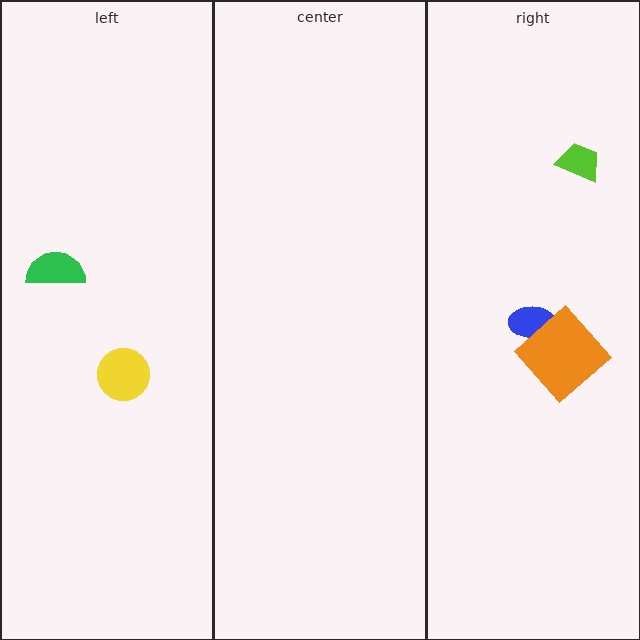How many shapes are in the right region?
3.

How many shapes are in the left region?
2.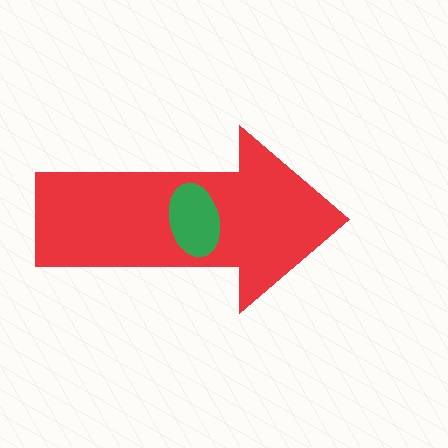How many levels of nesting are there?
2.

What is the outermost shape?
The red arrow.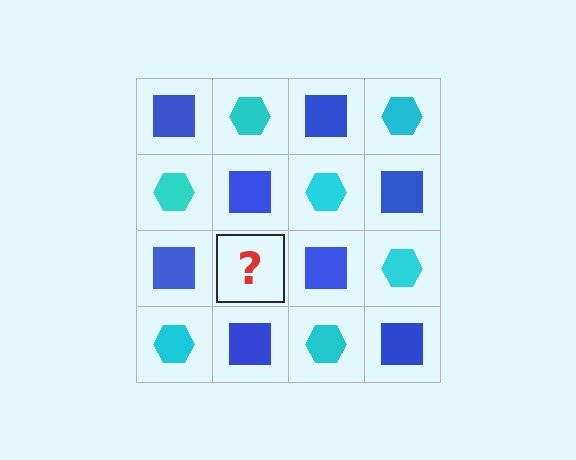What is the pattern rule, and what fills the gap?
The rule is that it alternates blue square and cyan hexagon in a checkerboard pattern. The gap should be filled with a cyan hexagon.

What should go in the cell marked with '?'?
The missing cell should contain a cyan hexagon.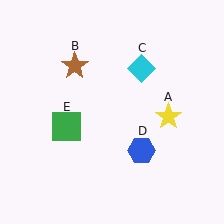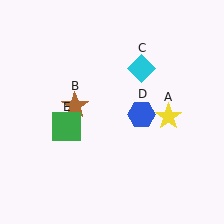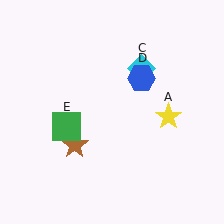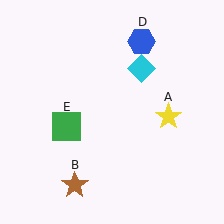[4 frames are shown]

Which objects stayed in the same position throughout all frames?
Yellow star (object A) and cyan diamond (object C) and green square (object E) remained stationary.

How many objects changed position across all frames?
2 objects changed position: brown star (object B), blue hexagon (object D).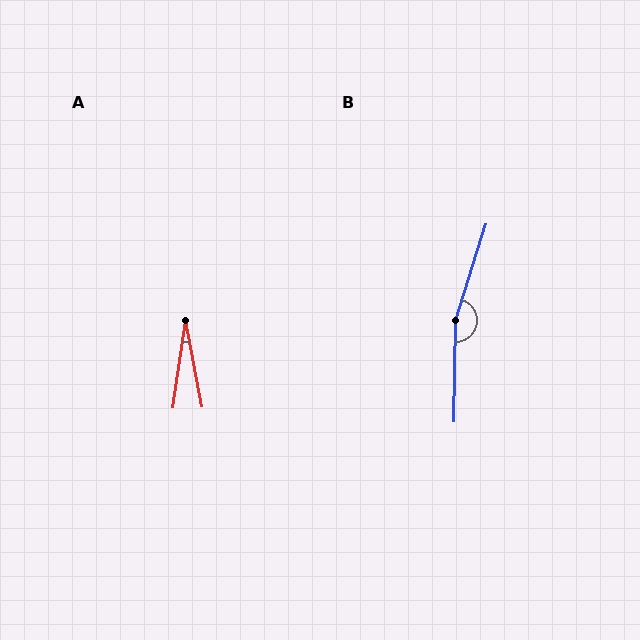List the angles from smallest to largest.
A (19°), B (164°).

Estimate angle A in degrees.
Approximately 19 degrees.